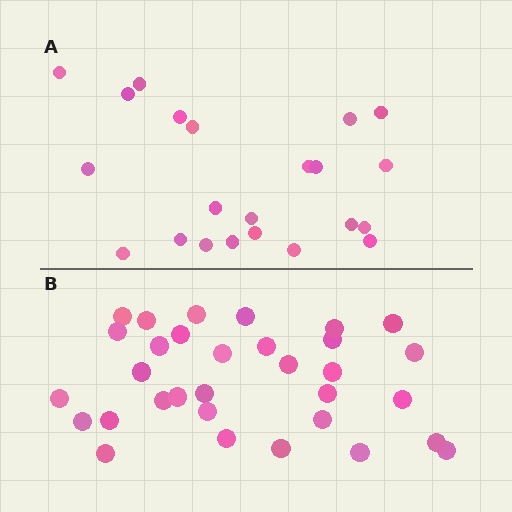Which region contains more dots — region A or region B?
Region B (the bottom region) has more dots.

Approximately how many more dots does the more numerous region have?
Region B has roughly 10 or so more dots than region A.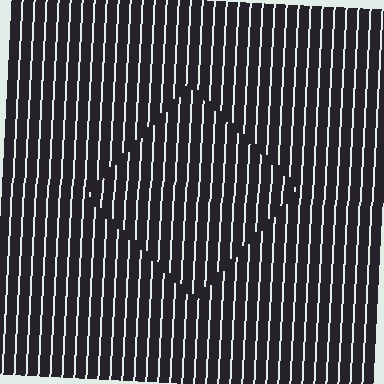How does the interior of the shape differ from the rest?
The interior of the shape contains the same grating, shifted by half a period — the contour is defined by the phase discontinuity where line-ends from the inner and outer gratings abut.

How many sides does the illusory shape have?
4 sides — the line-ends trace a square.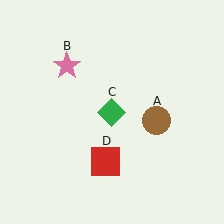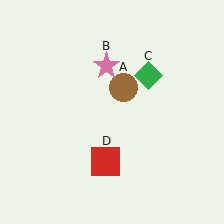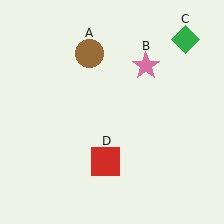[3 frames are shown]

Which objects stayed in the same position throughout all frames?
Red square (object D) remained stationary.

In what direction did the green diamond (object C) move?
The green diamond (object C) moved up and to the right.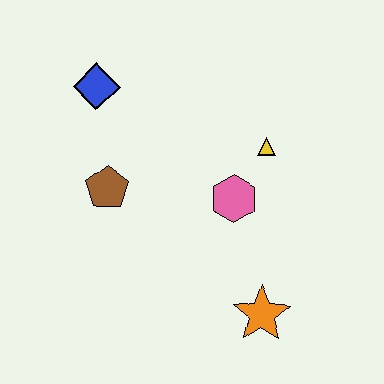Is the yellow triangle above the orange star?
Yes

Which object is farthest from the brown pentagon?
The orange star is farthest from the brown pentagon.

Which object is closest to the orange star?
The pink hexagon is closest to the orange star.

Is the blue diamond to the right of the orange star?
No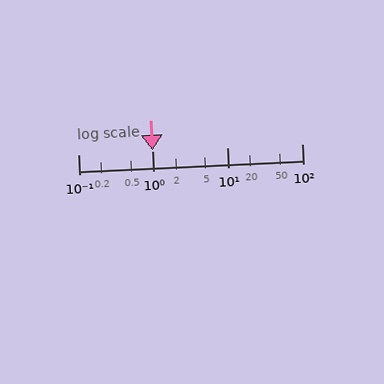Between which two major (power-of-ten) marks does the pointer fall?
The pointer is between 1 and 10.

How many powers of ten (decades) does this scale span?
The scale spans 3 decades, from 0.1 to 100.